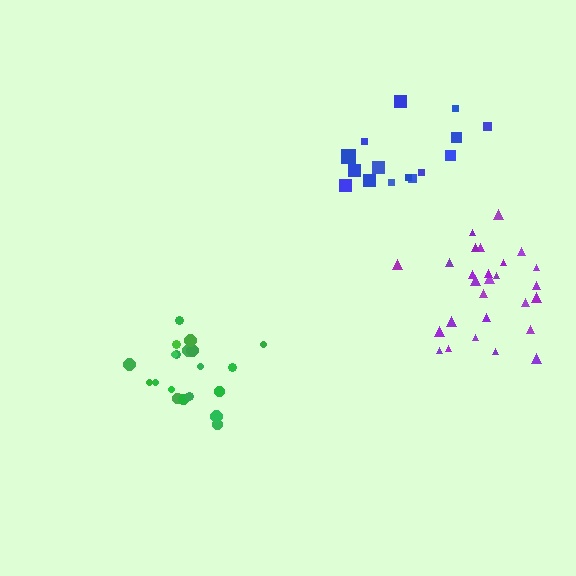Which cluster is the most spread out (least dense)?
Blue.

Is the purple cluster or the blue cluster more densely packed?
Purple.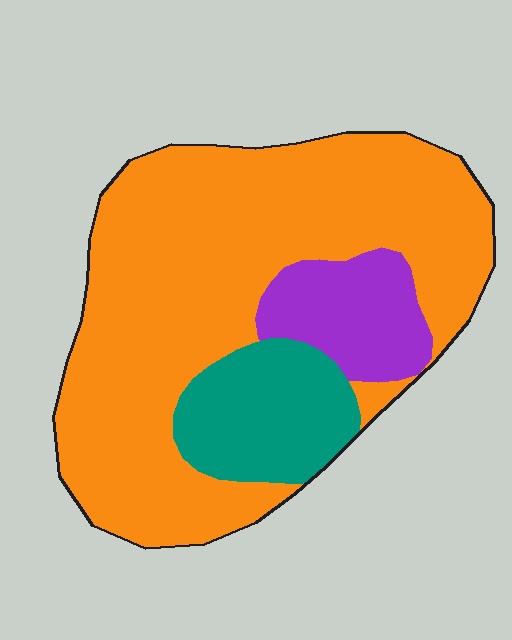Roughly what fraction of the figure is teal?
Teal covers 16% of the figure.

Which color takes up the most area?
Orange, at roughly 70%.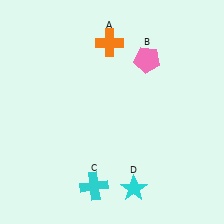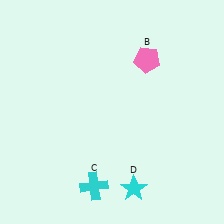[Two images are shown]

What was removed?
The orange cross (A) was removed in Image 2.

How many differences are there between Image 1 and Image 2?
There is 1 difference between the two images.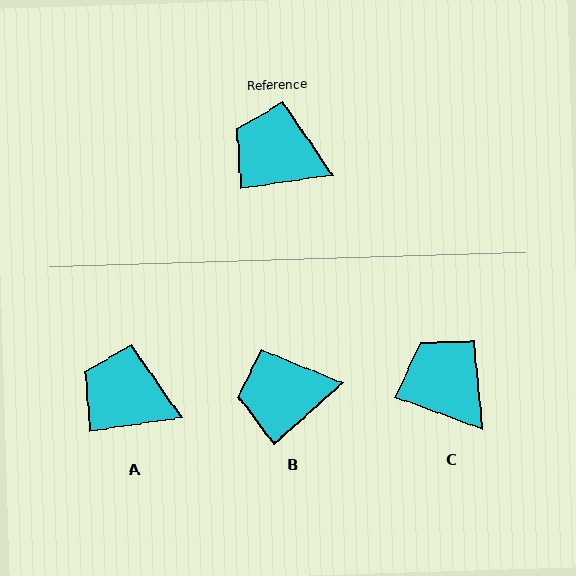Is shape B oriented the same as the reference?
No, it is off by about 33 degrees.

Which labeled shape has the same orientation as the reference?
A.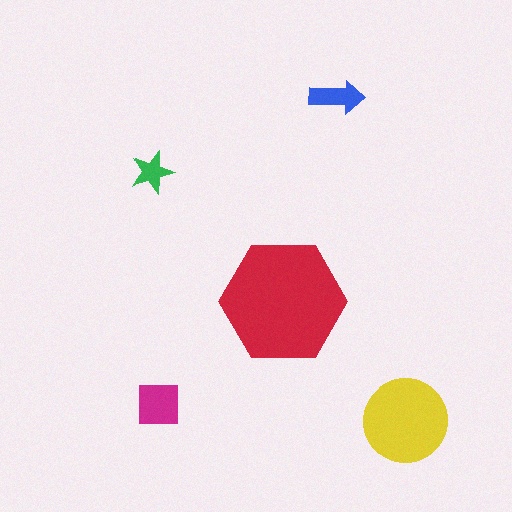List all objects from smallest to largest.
The green star, the blue arrow, the magenta square, the yellow circle, the red hexagon.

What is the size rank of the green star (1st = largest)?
5th.